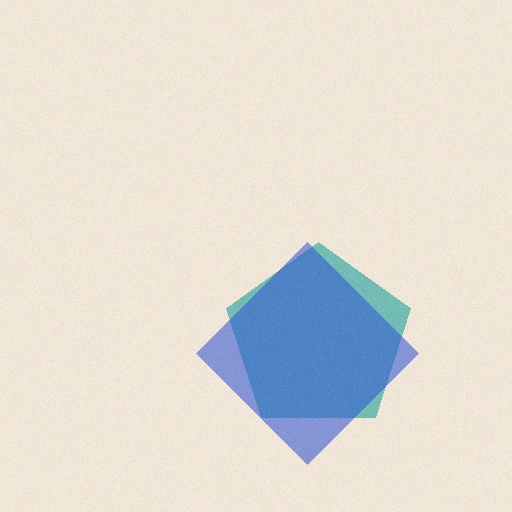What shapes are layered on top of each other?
The layered shapes are: a teal pentagon, a blue diamond.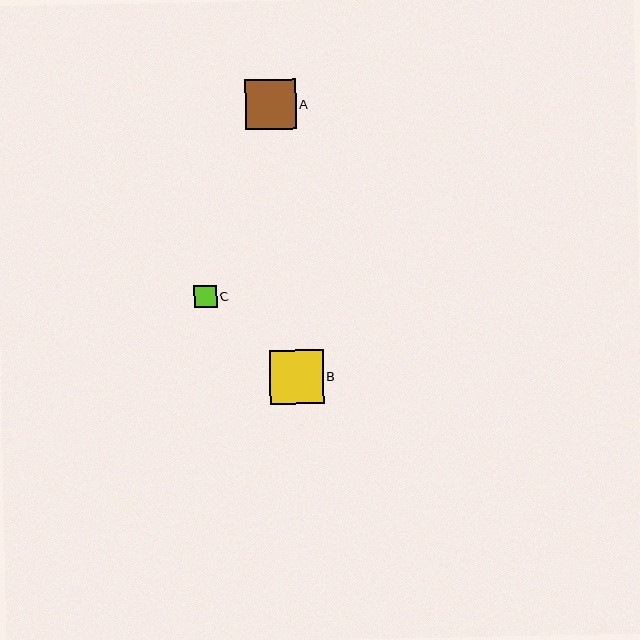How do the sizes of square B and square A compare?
Square B and square A are approximately the same size.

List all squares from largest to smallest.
From largest to smallest: B, A, C.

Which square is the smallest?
Square C is the smallest with a size of approximately 22 pixels.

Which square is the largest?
Square B is the largest with a size of approximately 54 pixels.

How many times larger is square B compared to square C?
Square B is approximately 2.4 times the size of square C.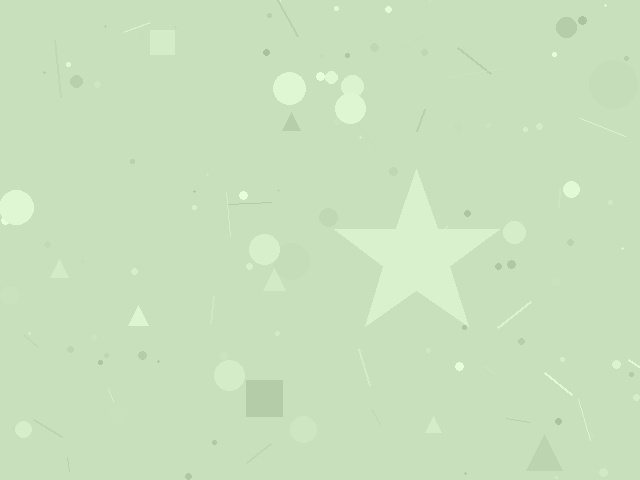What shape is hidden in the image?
A star is hidden in the image.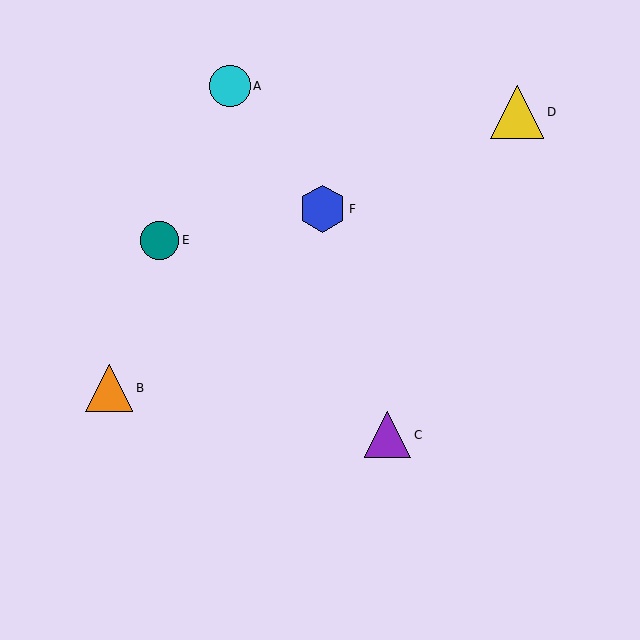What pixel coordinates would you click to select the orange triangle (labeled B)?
Click at (109, 388) to select the orange triangle B.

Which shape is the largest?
The yellow triangle (labeled D) is the largest.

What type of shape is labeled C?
Shape C is a purple triangle.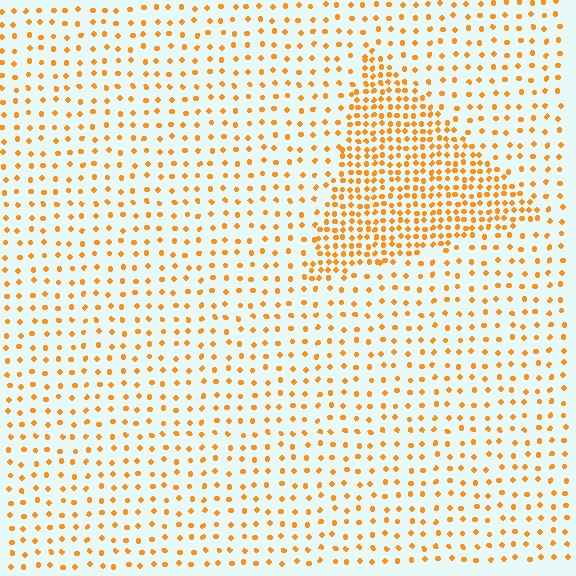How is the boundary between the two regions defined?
The boundary is defined by a change in element density (approximately 2.5x ratio). All elements are the same color, size, and shape.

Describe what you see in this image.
The image contains small orange elements arranged at two different densities. A triangle-shaped region is visible where the elements are more densely packed than the surrounding area.